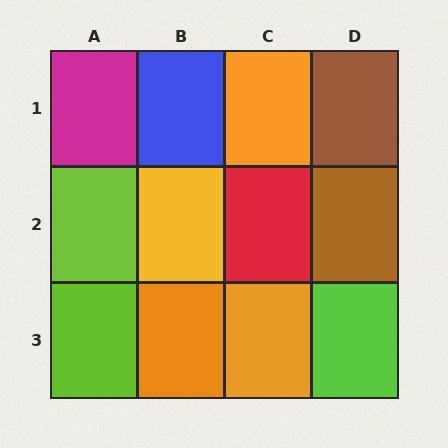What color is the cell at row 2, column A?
Lime.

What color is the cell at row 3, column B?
Orange.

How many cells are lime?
3 cells are lime.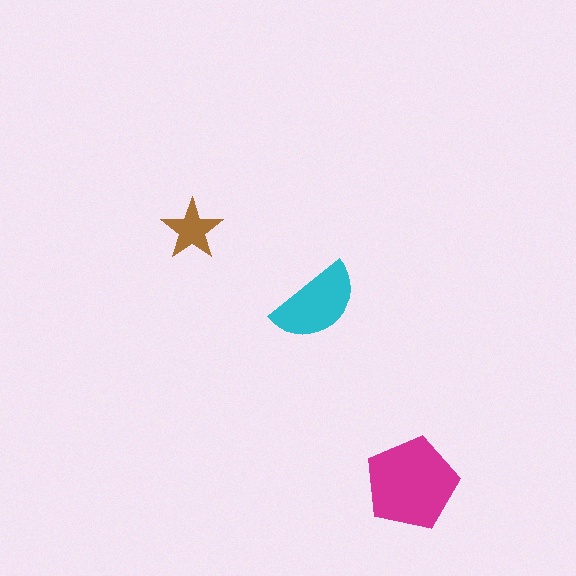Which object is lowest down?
The magenta pentagon is bottommost.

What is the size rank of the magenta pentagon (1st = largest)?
1st.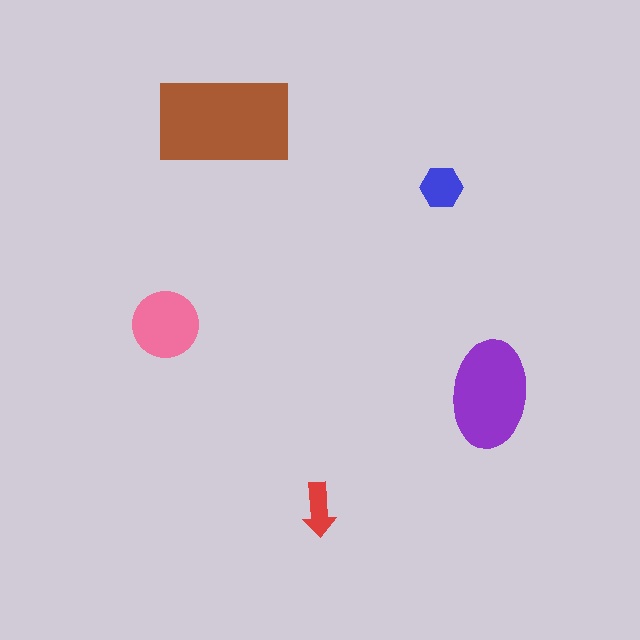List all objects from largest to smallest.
The brown rectangle, the purple ellipse, the pink circle, the blue hexagon, the red arrow.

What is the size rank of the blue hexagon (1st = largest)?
4th.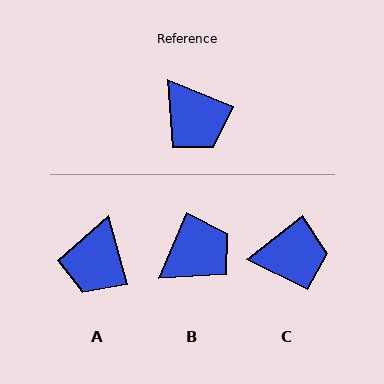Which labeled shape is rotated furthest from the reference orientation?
B, about 89 degrees away.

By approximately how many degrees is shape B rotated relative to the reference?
Approximately 89 degrees counter-clockwise.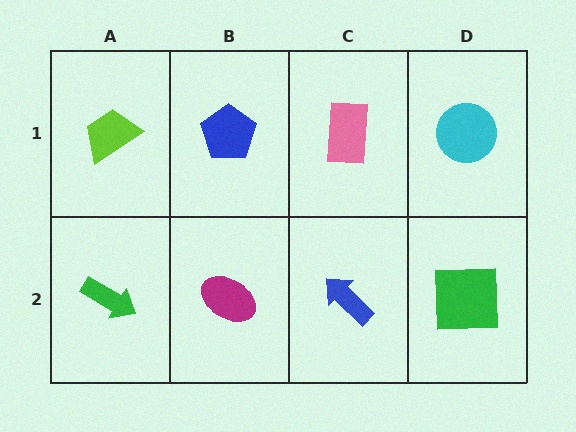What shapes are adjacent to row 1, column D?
A green square (row 2, column D), a pink rectangle (row 1, column C).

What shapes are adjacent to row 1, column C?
A blue arrow (row 2, column C), a blue pentagon (row 1, column B), a cyan circle (row 1, column D).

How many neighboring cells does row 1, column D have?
2.